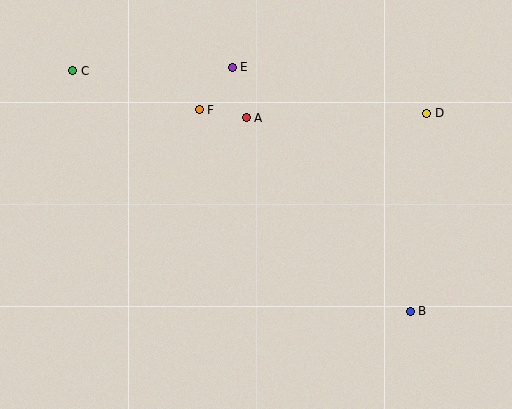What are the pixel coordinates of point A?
Point A is at (246, 118).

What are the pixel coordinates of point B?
Point B is at (410, 311).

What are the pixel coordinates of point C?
Point C is at (73, 71).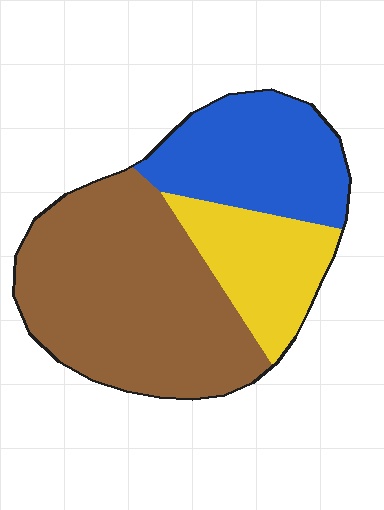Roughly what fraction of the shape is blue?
Blue takes up about one quarter (1/4) of the shape.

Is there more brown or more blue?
Brown.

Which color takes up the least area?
Yellow, at roughly 20%.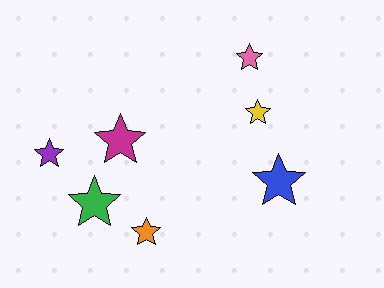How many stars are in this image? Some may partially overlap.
There are 7 stars.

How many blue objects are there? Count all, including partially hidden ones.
There is 1 blue object.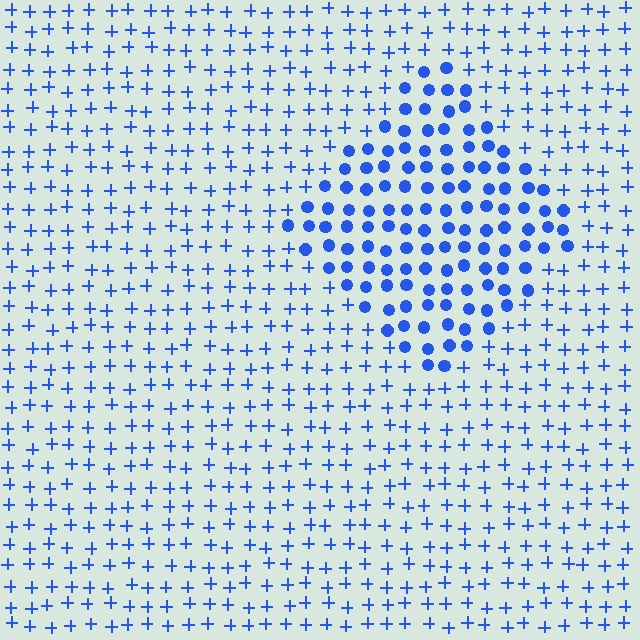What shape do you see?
I see a diamond.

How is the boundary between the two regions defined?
The boundary is defined by a change in element shape: circles inside vs. plus signs outside. All elements share the same color and spacing.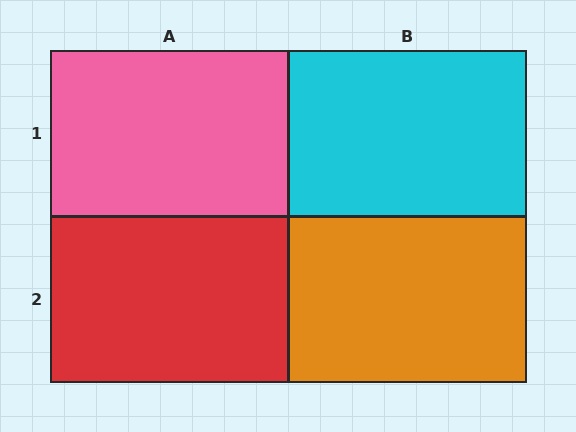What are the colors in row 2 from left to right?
Red, orange.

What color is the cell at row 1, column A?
Pink.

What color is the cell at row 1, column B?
Cyan.